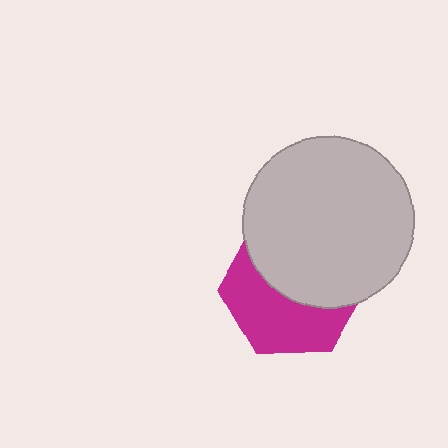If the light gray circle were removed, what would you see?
You would see the complete magenta hexagon.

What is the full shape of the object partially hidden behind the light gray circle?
The partially hidden object is a magenta hexagon.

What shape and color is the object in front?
The object in front is a light gray circle.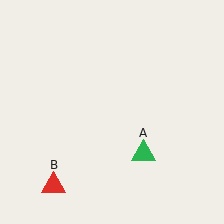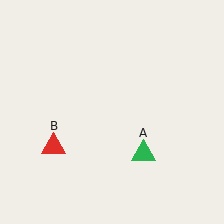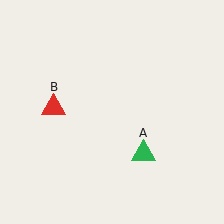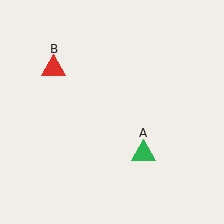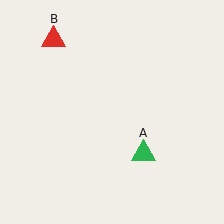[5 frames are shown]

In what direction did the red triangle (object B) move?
The red triangle (object B) moved up.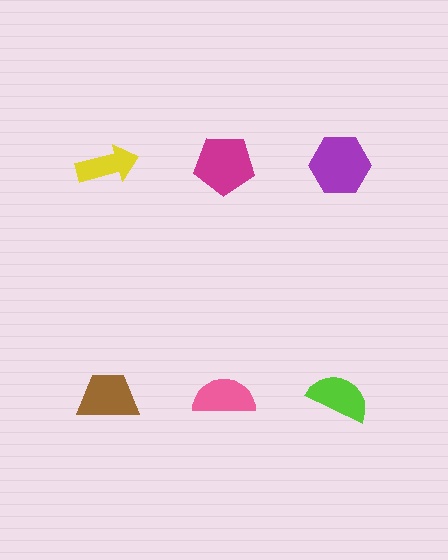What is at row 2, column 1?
A brown trapezoid.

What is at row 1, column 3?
A purple hexagon.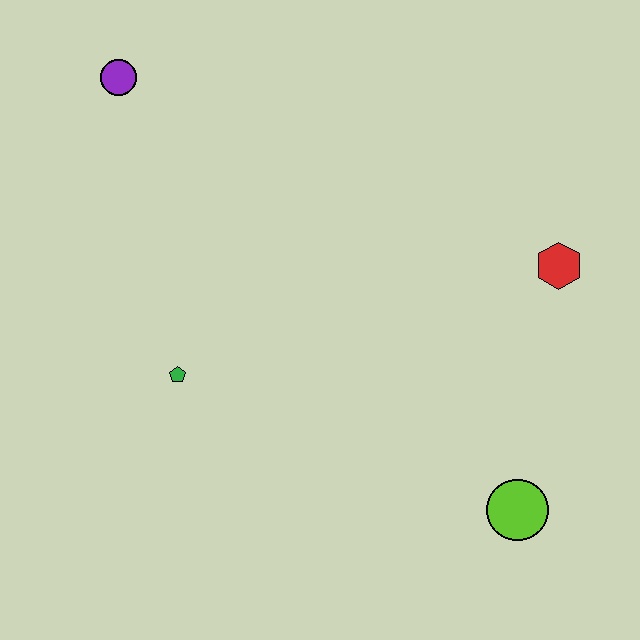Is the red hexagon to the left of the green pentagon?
No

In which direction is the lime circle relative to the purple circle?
The lime circle is below the purple circle.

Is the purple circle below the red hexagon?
No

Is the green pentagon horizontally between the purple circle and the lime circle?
Yes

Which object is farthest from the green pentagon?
The red hexagon is farthest from the green pentagon.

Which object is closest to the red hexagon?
The lime circle is closest to the red hexagon.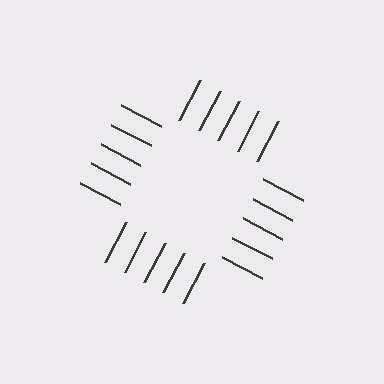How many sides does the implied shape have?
4 sides — the line-ends trace a square.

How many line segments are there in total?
20 — 5 along each of the 4 edges.